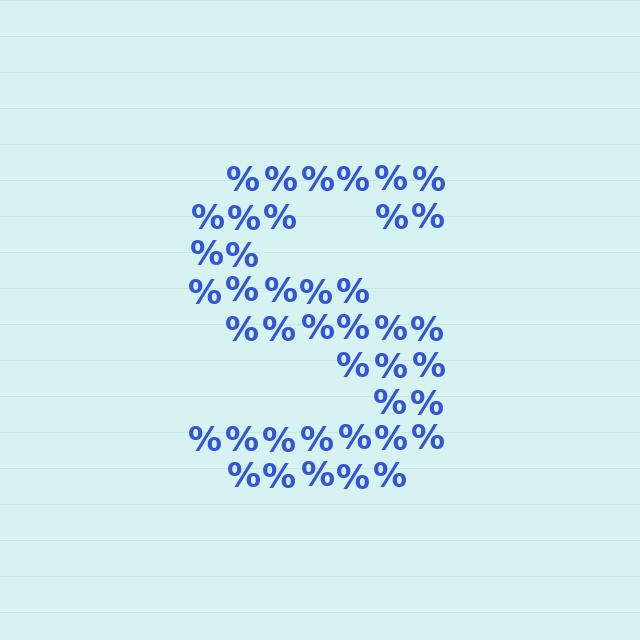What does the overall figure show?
The overall figure shows the letter S.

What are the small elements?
The small elements are percent signs.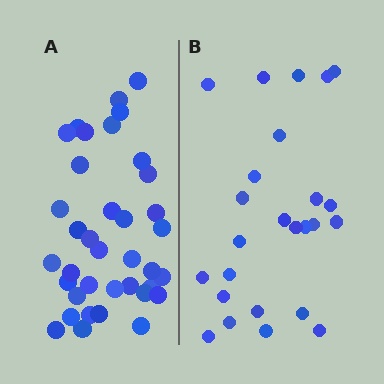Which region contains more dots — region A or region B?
Region A (the left region) has more dots.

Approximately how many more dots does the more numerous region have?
Region A has roughly 12 or so more dots than region B.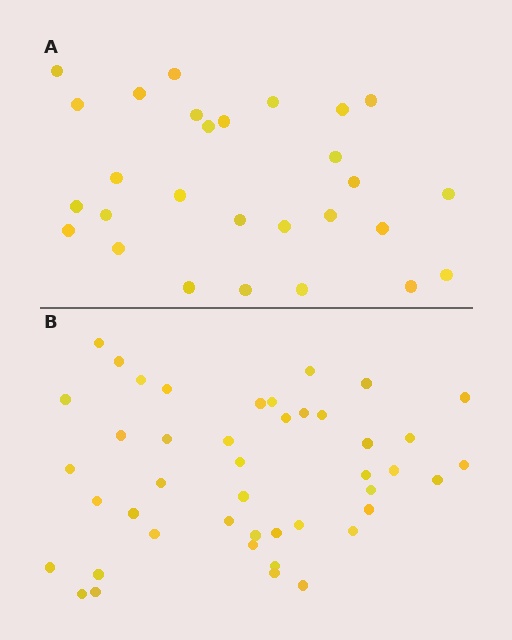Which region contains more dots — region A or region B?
Region B (the bottom region) has more dots.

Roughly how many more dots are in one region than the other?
Region B has approximately 15 more dots than region A.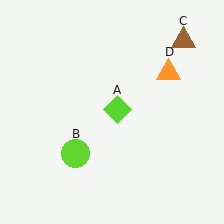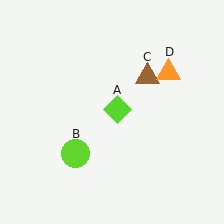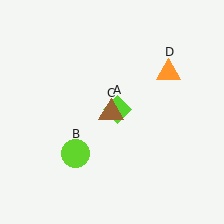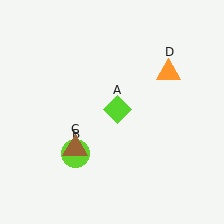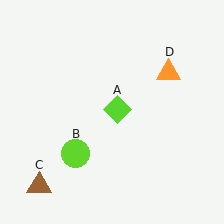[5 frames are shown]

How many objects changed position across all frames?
1 object changed position: brown triangle (object C).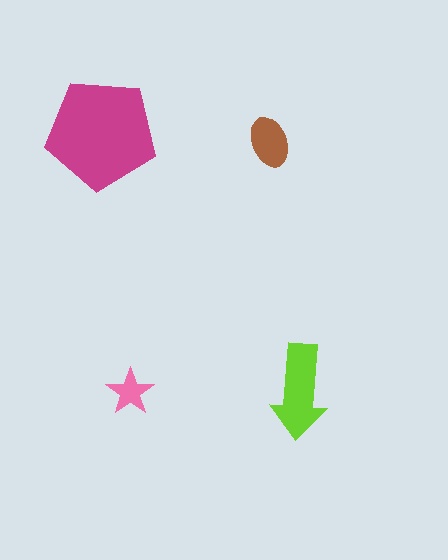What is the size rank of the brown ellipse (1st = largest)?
3rd.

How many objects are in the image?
There are 4 objects in the image.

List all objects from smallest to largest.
The pink star, the brown ellipse, the lime arrow, the magenta pentagon.